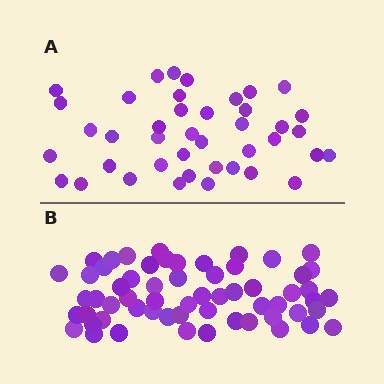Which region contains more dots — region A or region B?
Region B (the bottom region) has more dots.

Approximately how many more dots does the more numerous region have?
Region B has approximately 20 more dots than region A.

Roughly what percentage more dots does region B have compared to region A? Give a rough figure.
About 45% more.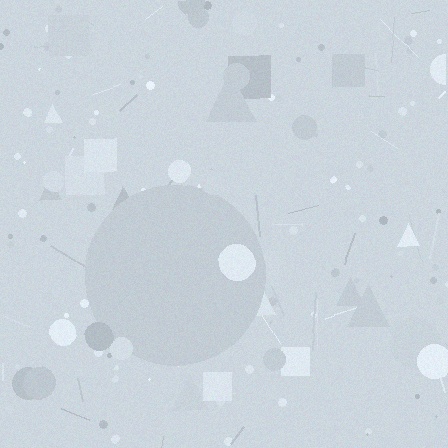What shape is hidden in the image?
A circle is hidden in the image.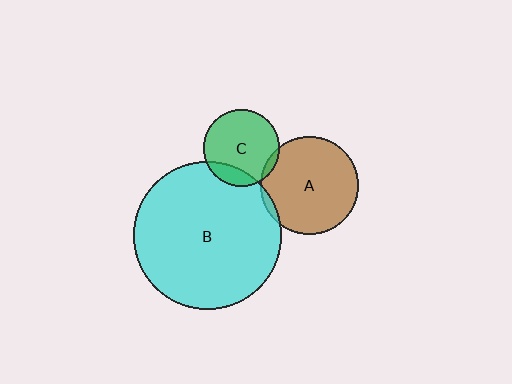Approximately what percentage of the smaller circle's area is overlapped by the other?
Approximately 5%.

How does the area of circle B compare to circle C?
Approximately 3.7 times.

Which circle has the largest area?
Circle B (cyan).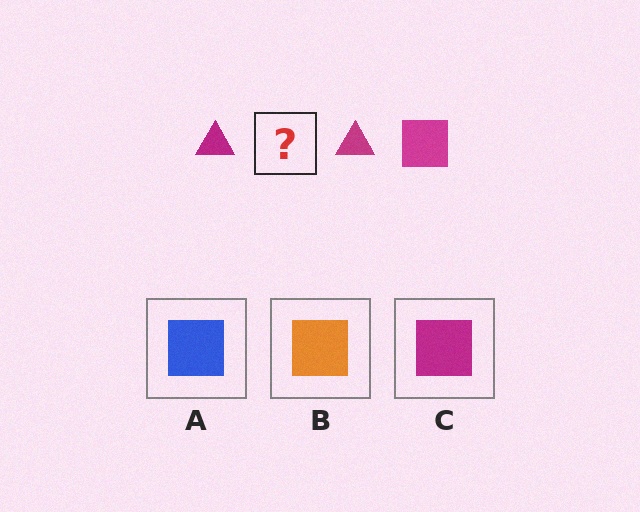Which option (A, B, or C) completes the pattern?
C.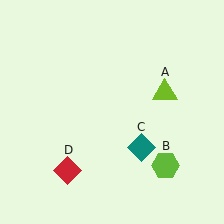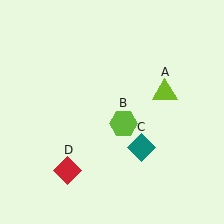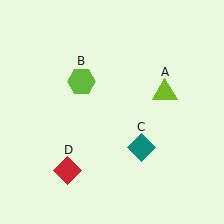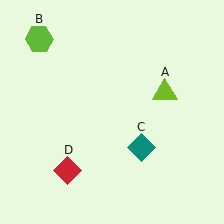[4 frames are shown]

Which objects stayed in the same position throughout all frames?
Lime triangle (object A) and teal diamond (object C) and red diamond (object D) remained stationary.